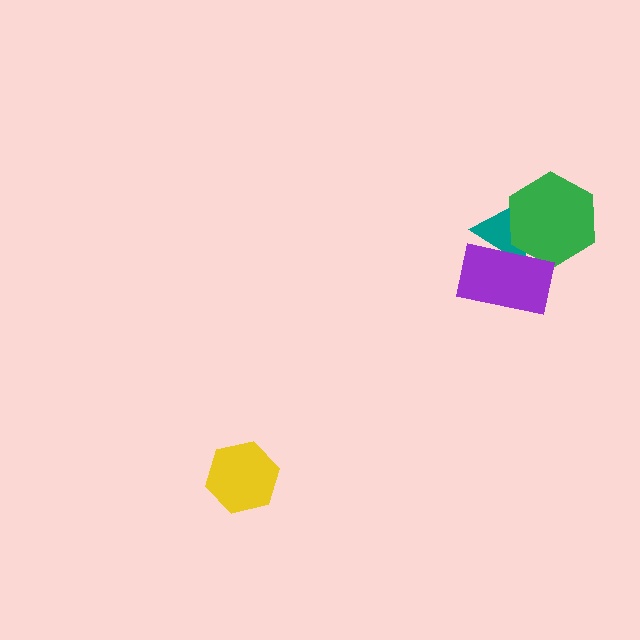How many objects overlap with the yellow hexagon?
0 objects overlap with the yellow hexagon.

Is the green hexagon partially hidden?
Yes, it is partially covered by another shape.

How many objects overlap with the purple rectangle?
2 objects overlap with the purple rectangle.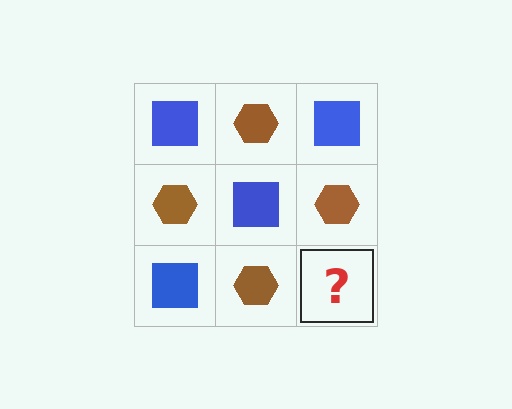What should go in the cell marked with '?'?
The missing cell should contain a blue square.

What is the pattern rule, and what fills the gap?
The rule is that it alternates blue square and brown hexagon in a checkerboard pattern. The gap should be filled with a blue square.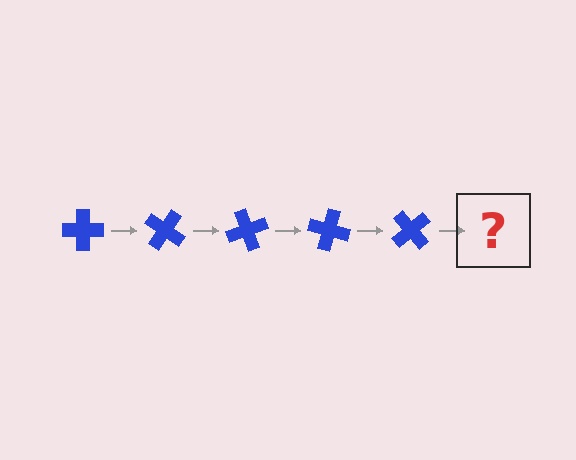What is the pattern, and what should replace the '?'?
The pattern is that the cross rotates 35 degrees each step. The '?' should be a blue cross rotated 175 degrees.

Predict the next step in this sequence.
The next step is a blue cross rotated 175 degrees.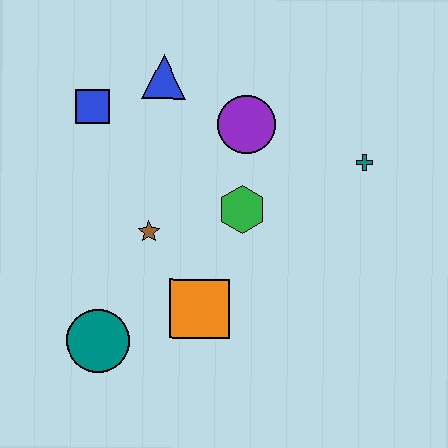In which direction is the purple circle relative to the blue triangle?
The purple circle is to the right of the blue triangle.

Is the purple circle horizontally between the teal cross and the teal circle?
Yes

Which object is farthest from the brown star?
The teal cross is farthest from the brown star.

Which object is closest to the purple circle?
The green hexagon is closest to the purple circle.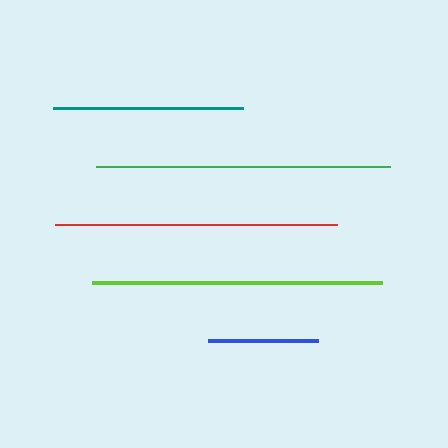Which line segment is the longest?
The green line is the longest at approximately 294 pixels.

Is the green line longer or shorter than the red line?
The green line is longer than the red line.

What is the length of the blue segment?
The blue segment is approximately 111 pixels long.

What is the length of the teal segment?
The teal segment is approximately 190 pixels long.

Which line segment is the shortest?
The blue line is the shortest at approximately 111 pixels.